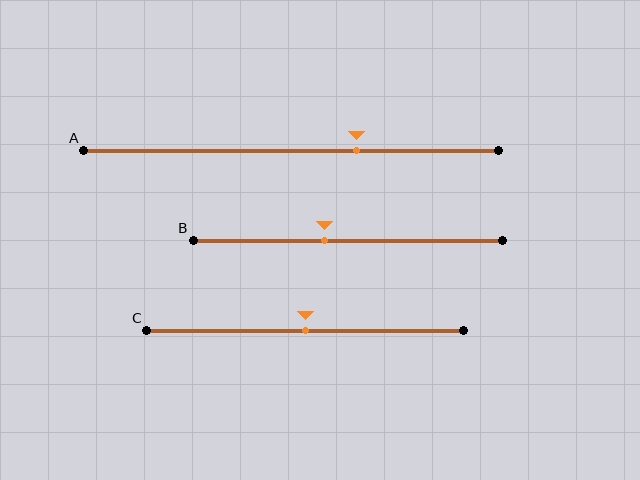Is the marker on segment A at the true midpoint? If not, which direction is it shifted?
No, the marker on segment A is shifted to the right by about 16% of the segment length.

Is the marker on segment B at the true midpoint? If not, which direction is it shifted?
No, the marker on segment B is shifted to the left by about 8% of the segment length.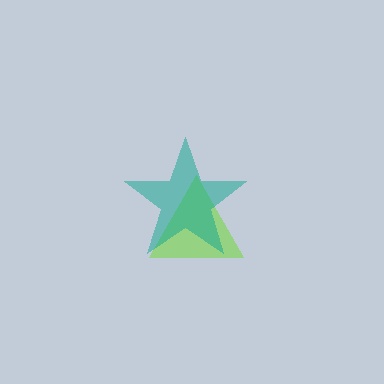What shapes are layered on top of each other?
The layered shapes are: a lime triangle, a teal star.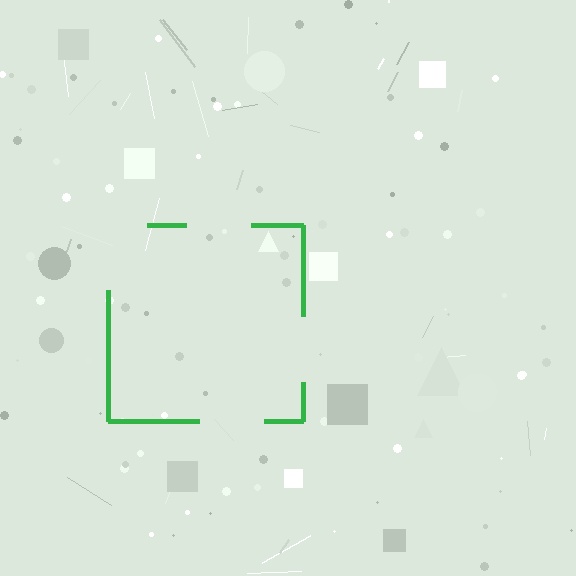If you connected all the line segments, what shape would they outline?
They would outline a square.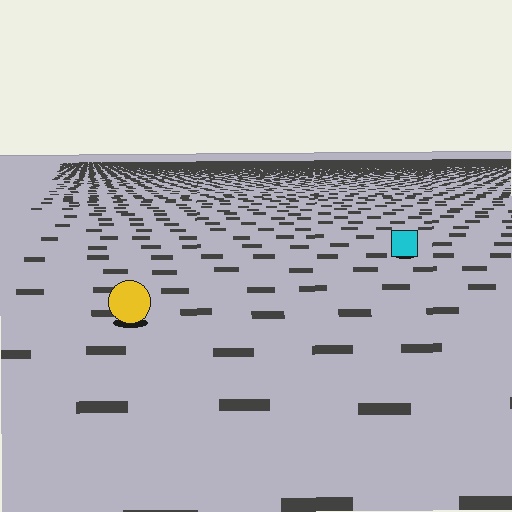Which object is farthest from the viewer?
The cyan square is farthest from the viewer. It appears smaller and the ground texture around it is denser.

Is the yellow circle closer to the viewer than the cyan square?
Yes. The yellow circle is closer — you can tell from the texture gradient: the ground texture is coarser near it.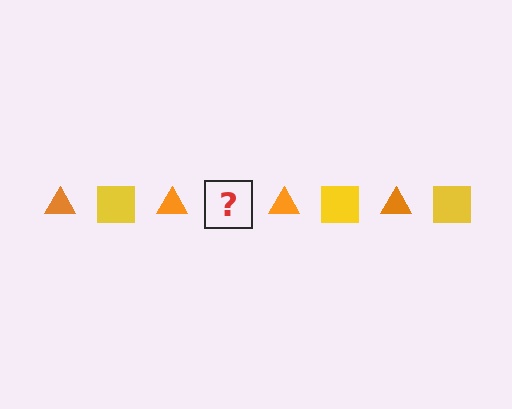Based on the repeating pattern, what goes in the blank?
The blank should be a yellow square.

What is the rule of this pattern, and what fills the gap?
The rule is that the pattern alternates between orange triangle and yellow square. The gap should be filled with a yellow square.